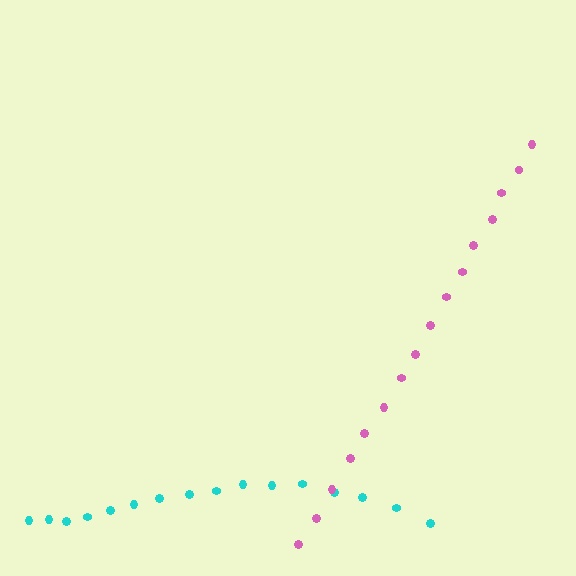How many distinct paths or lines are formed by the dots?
There are 2 distinct paths.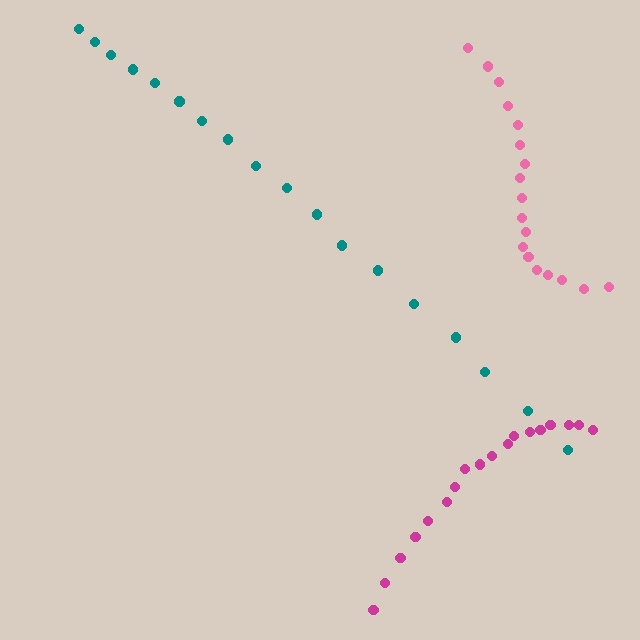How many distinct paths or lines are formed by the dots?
There are 3 distinct paths.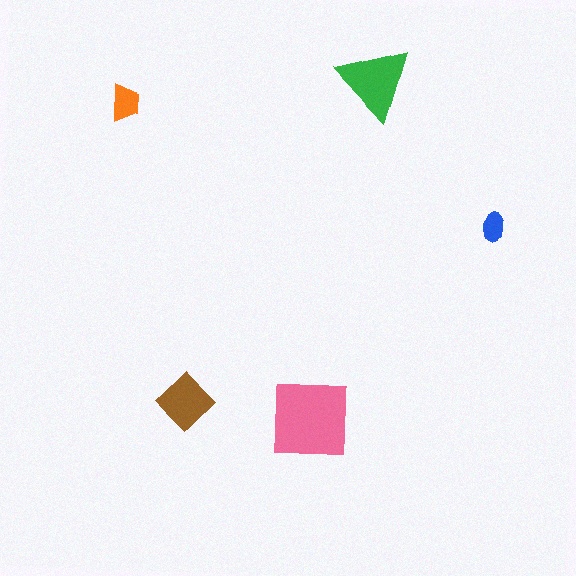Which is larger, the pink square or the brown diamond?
The pink square.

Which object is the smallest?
The blue ellipse.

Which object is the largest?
The pink square.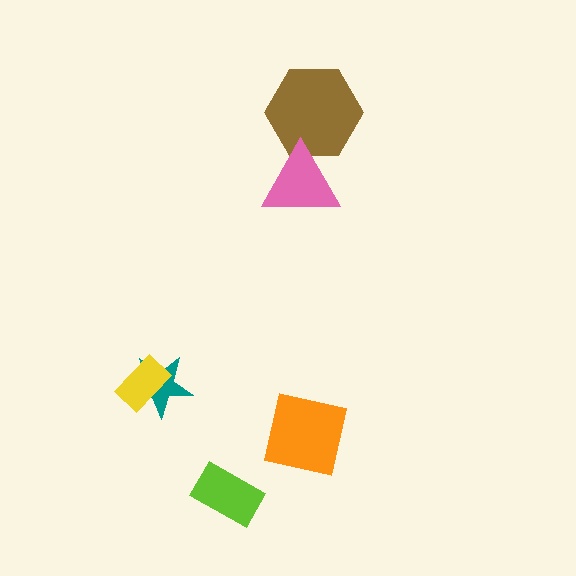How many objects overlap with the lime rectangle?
0 objects overlap with the lime rectangle.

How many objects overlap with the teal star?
1 object overlaps with the teal star.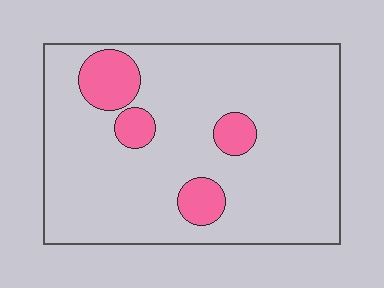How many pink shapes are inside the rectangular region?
4.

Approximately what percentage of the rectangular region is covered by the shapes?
Approximately 15%.